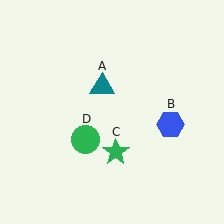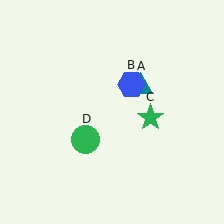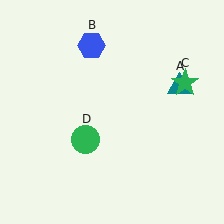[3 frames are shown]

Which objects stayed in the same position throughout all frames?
Green circle (object D) remained stationary.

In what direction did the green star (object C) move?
The green star (object C) moved up and to the right.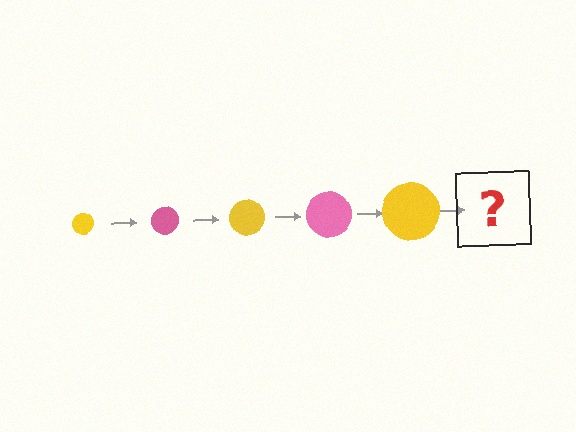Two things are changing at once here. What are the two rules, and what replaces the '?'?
The two rules are that the circle grows larger each step and the color cycles through yellow and pink. The '?' should be a pink circle, larger than the previous one.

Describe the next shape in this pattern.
It should be a pink circle, larger than the previous one.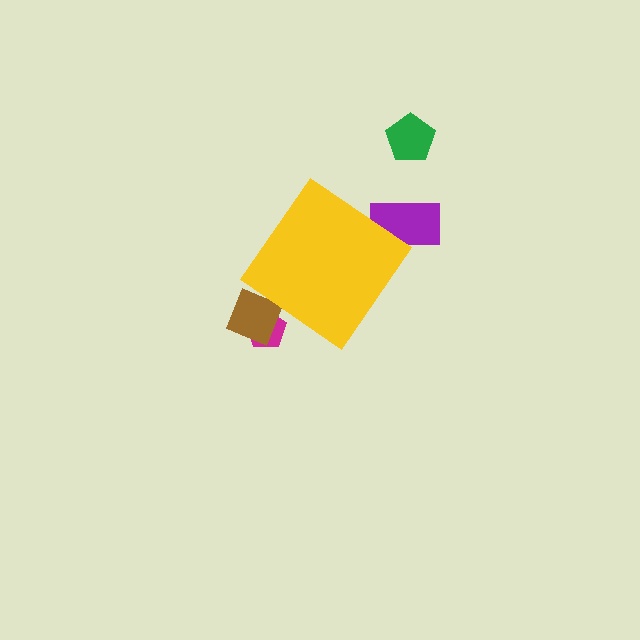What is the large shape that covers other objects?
A yellow diamond.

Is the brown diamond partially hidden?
Yes, the brown diamond is partially hidden behind the yellow diamond.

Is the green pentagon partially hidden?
No, the green pentagon is fully visible.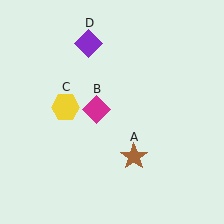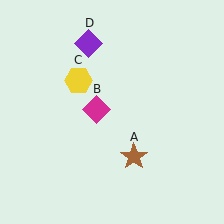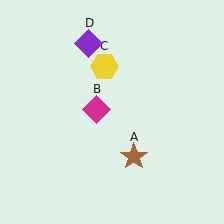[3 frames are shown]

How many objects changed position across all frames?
1 object changed position: yellow hexagon (object C).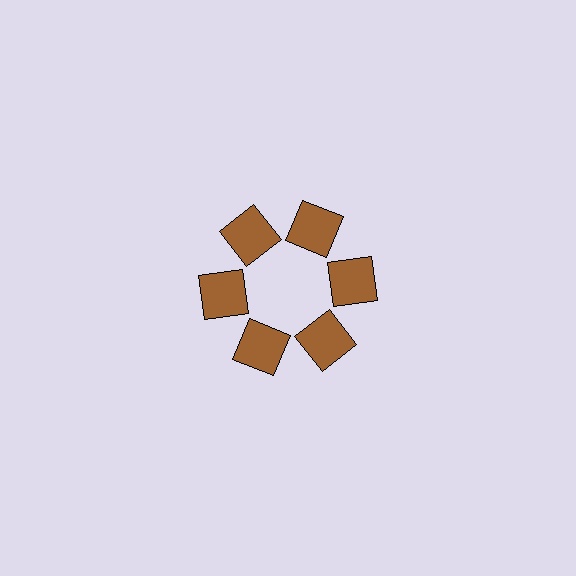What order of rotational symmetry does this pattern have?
This pattern has 6-fold rotational symmetry.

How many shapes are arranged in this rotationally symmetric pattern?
There are 6 shapes, arranged in 6 groups of 1.